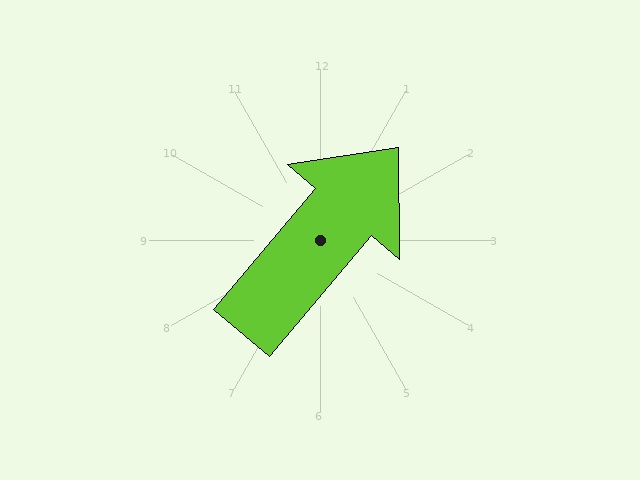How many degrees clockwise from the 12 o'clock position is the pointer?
Approximately 40 degrees.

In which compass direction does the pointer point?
Northeast.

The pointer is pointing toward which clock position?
Roughly 1 o'clock.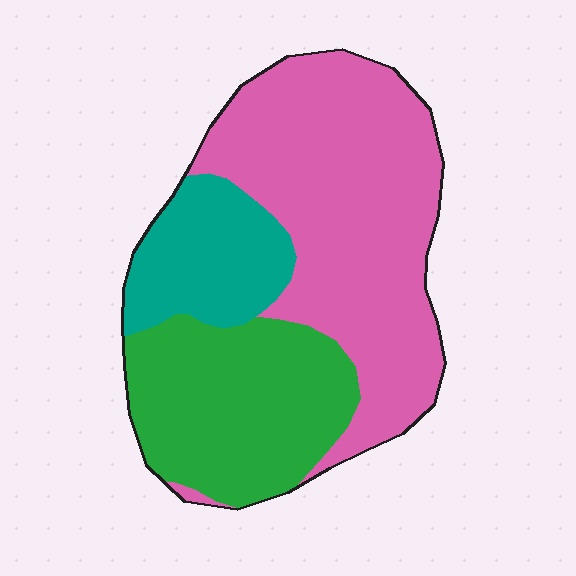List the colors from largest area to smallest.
From largest to smallest: pink, green, teal.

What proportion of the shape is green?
Green covers 31% of the shape.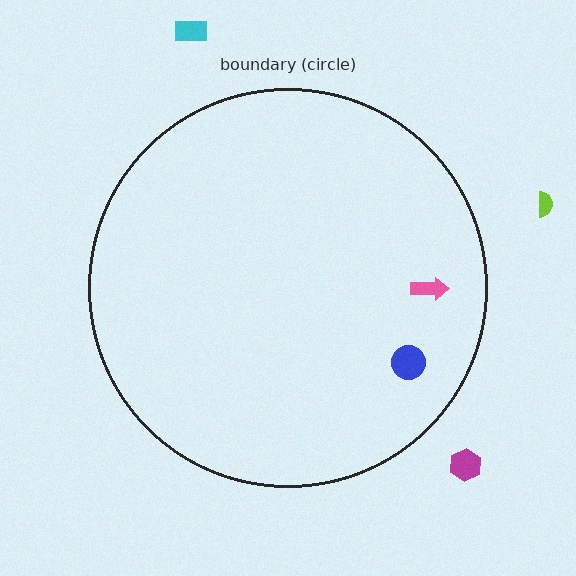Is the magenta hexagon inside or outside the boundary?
Outside.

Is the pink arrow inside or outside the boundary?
Inside.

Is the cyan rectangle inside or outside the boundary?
Outside.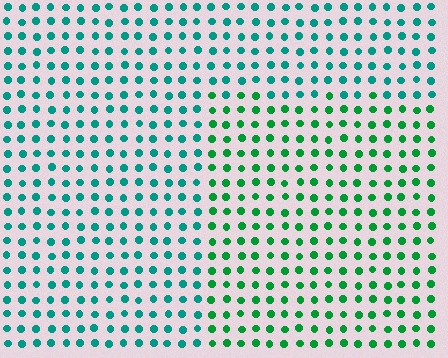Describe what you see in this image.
The image is filled with small teal elements in a uniform arrangement. A rectangle-shaped region is visible where the elements are tinted to a slightly different hue, forming a subtle color boundary.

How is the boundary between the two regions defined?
The boundary is defined purely by a slight shift in hue (about 33 degrees). Spacing, size, and orientation are identical on both sides.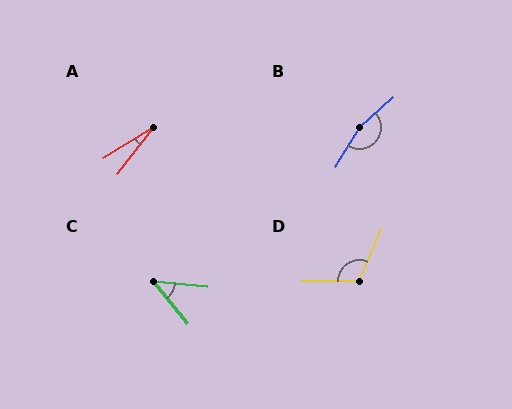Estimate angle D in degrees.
Approximately 113 degrees.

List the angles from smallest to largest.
A (21°), C (46°), D (113°), B (163°).